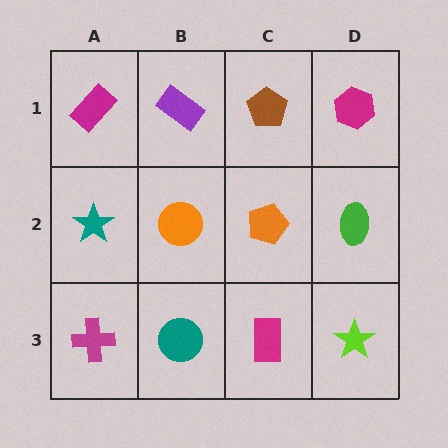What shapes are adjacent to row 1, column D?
A green ellipse (row 2, column D), a brown pentagon (row 1, column C).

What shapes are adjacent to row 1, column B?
An orange circle (row 2, column B), a magenta rectangle (row 1, column A), a brown pentagon (row 1, column C).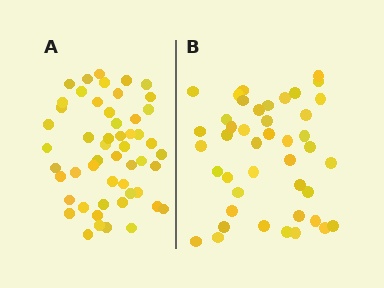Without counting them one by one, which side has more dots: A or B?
Region A (the left region) has more dots.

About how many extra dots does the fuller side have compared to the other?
Region A has roughly 8 or so more dots than region B.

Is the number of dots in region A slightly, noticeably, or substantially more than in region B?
Region A has only slightly more — the two regions are fairly close. The ratio is roughly 1.2 to 1.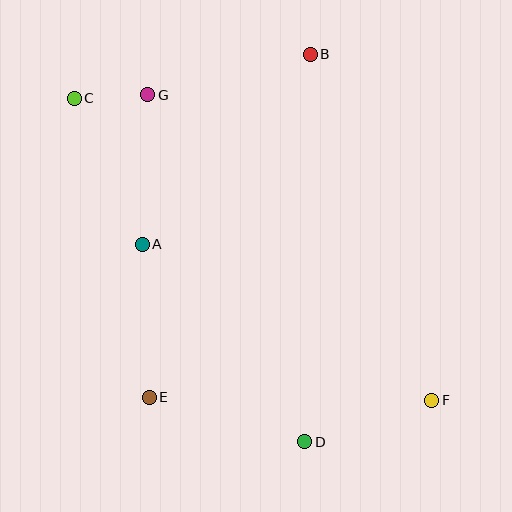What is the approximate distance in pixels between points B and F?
The distance between B and F is approximately 367 pixels.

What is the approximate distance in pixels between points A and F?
The distance between A and F is approximately 329 pixels.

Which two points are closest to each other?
Points C and G are closest to each other.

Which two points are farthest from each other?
Points C and F are farthest from each other.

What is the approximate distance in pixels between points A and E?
The distance between A and E is approximately 153 pixels.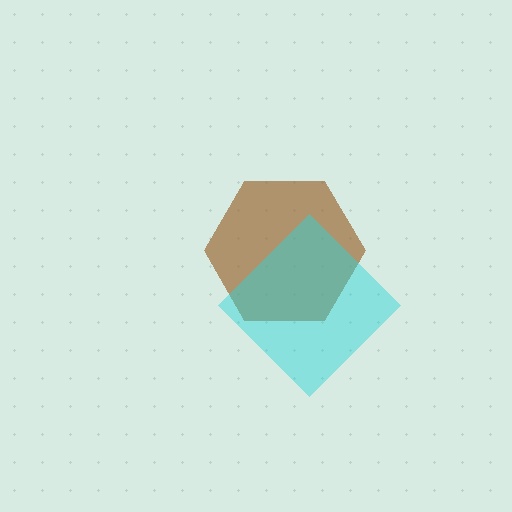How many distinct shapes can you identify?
There are 2 distinct shapes: a brown hexagon, a cyan diamond.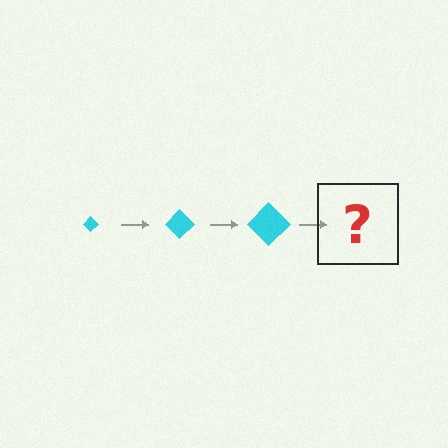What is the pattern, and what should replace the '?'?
The pattern is that the diamond gets progressively larger each step. The '?' should be a cyan diamond, larger than the previous one.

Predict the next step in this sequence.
The next step is a cyan diamond, larger than the previous one.